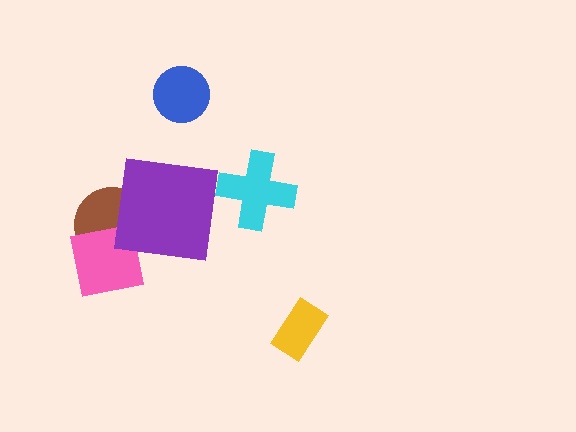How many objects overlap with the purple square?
1 object overlaps with the purple square.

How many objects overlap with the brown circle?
2 objects overlap with the brown circle.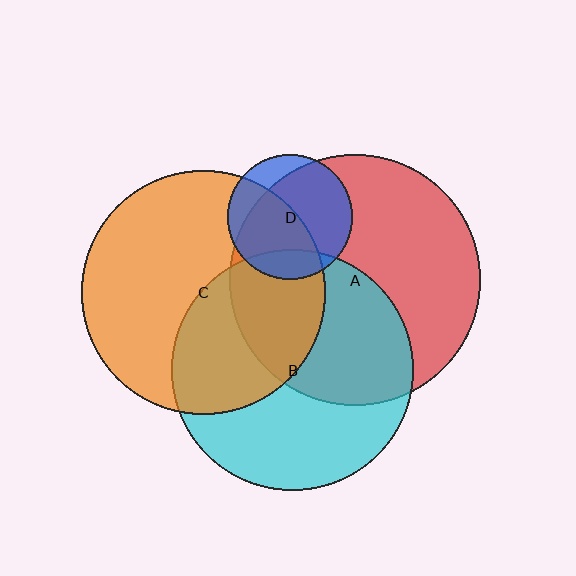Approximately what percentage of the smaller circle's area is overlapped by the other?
Approximately 80%.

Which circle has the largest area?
Circle A (red).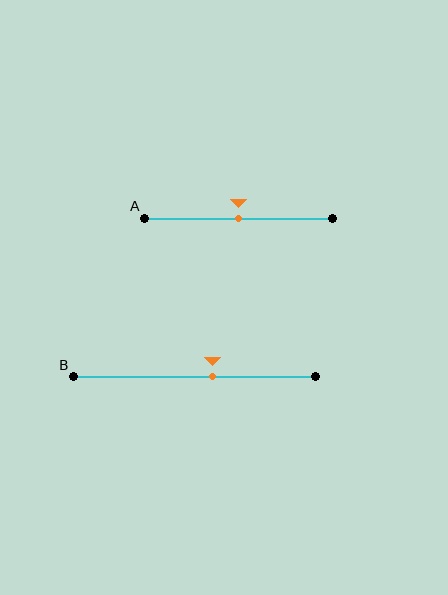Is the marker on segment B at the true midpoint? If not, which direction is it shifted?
No, the marker on segment B is shifted to the right by about 7% of the segment length.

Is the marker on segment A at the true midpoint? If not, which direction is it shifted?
Yes, the marker on segment A is at the true midpoint.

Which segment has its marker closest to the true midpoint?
Segment A has its marker closest to the true midpoint.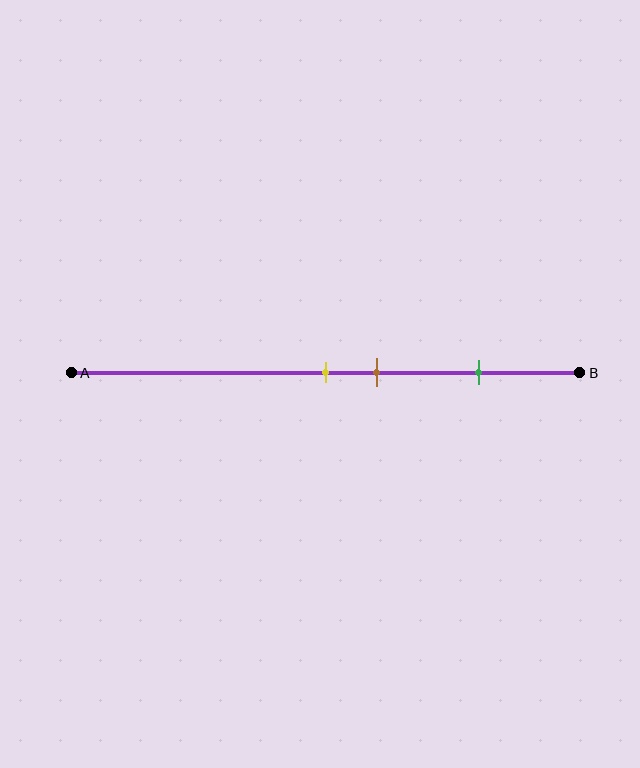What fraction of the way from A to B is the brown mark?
The brown mark is approximately 60% (0.6) of the way from A to B.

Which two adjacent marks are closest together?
The yellow and brown marks are the closest adjacent pair.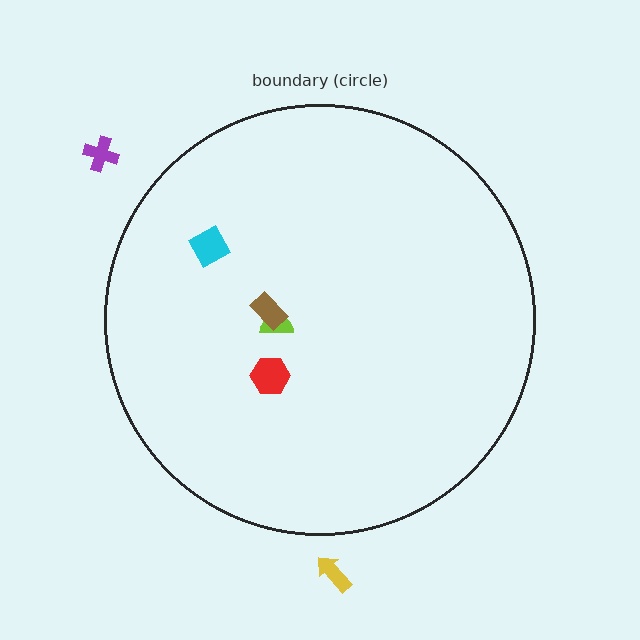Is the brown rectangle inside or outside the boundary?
Inside.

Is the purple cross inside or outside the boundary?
Outside.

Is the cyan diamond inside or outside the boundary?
Inside.